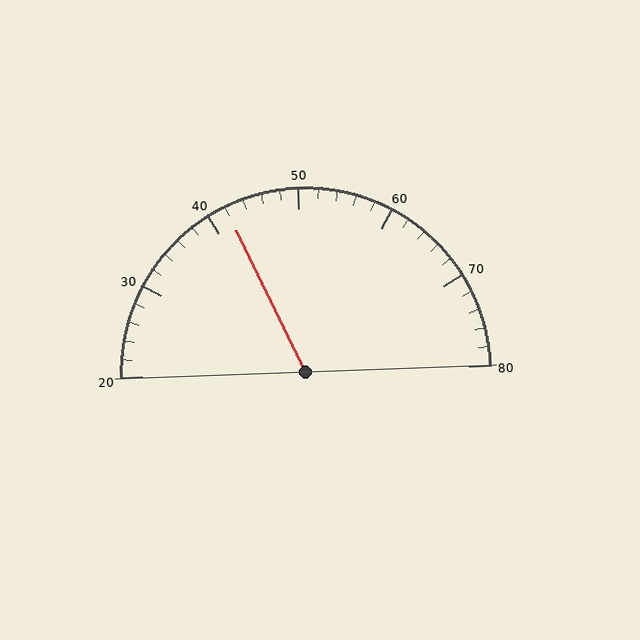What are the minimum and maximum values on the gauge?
The gauge ranges from 20 to 80.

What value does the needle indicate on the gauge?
The needle indicates approximately 42.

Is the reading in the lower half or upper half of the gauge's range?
The reading is in the lower half of the range (20 to 80).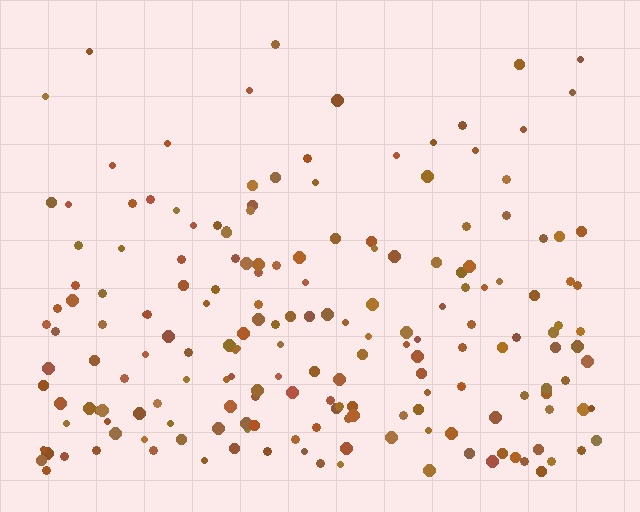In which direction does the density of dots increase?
From top to bottom, with the bottom side densest.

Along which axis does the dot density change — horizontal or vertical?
Vertical.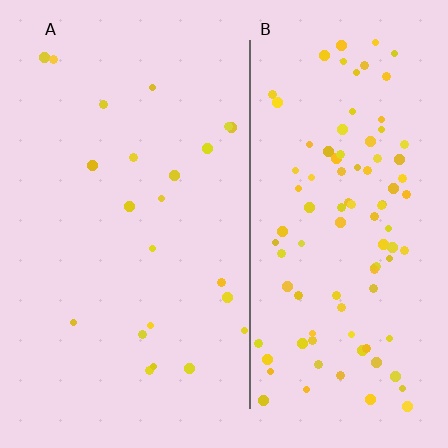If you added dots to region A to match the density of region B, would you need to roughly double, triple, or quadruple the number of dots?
Approximately quadruple.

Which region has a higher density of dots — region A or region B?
B (the right).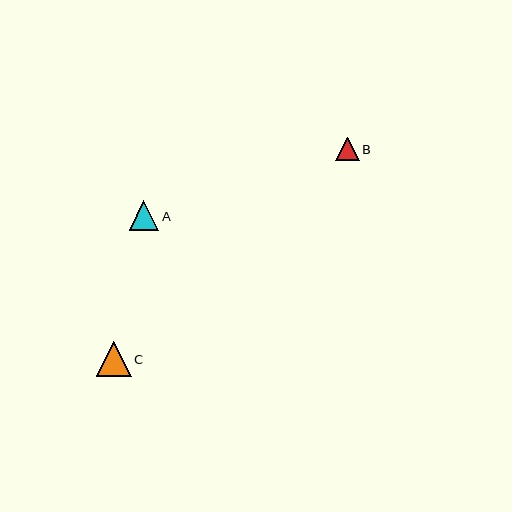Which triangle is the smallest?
Triangle B is the smallest with a size of approximately 24 pixels.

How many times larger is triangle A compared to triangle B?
Triangle A is approximately 1.3 times the size of triangle B.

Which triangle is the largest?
Triangle C is the largest with a size of approximately 35 pixels.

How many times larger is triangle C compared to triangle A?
Triangle C is approximately 1.2 times the size of triangle A.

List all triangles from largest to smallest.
From largest to smallest: C, A, B.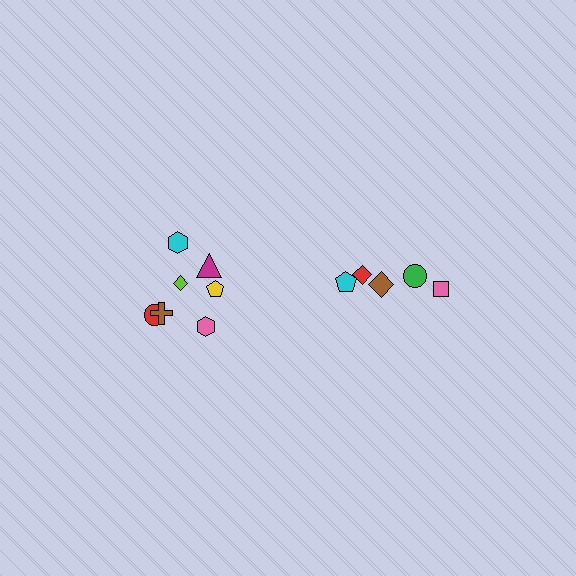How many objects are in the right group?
There are 5 objects.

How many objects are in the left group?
There are 7 objects.